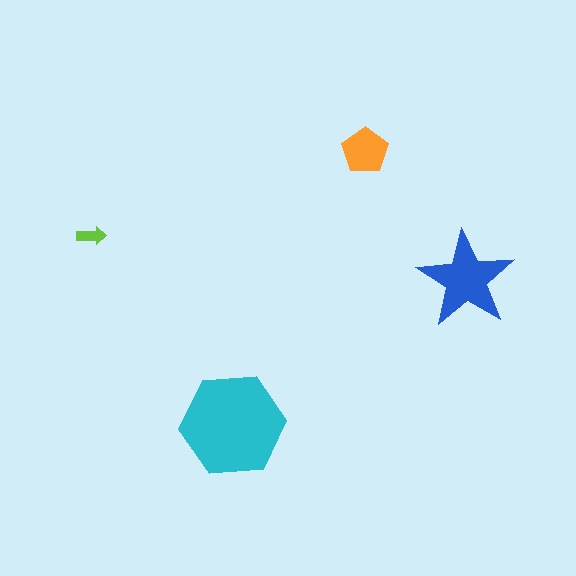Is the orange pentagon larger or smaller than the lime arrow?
Larger.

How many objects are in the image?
There are 4 objects in the image.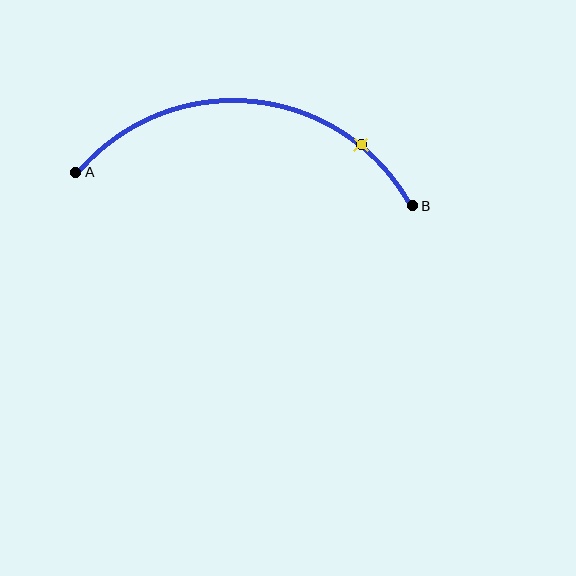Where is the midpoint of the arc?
The arc midpoint is the point on the curve farthest from the straight line joining A and B. It sits above that line.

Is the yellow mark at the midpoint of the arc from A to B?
No. The yellow mark lies on the arc but is closer to endpoint B. The arc midpoint would be at the point on the curve equidistant along the arc from both A and B.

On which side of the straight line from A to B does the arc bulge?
The arc bulges above the straight line connecting A and B.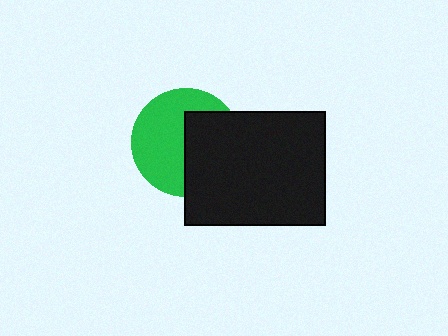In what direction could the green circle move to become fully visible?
The green circle could move left. That would shift it out from behind the black rectangle entirely.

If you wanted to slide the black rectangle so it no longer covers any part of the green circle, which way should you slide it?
Slide it right — that is the most direct way to separate the two shapes.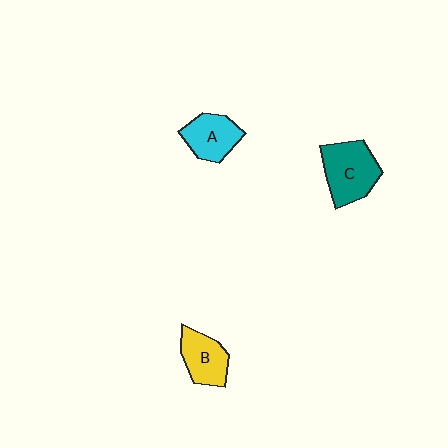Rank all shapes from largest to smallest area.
From largest to smallest: C (teal), A (cyan), B (yellow).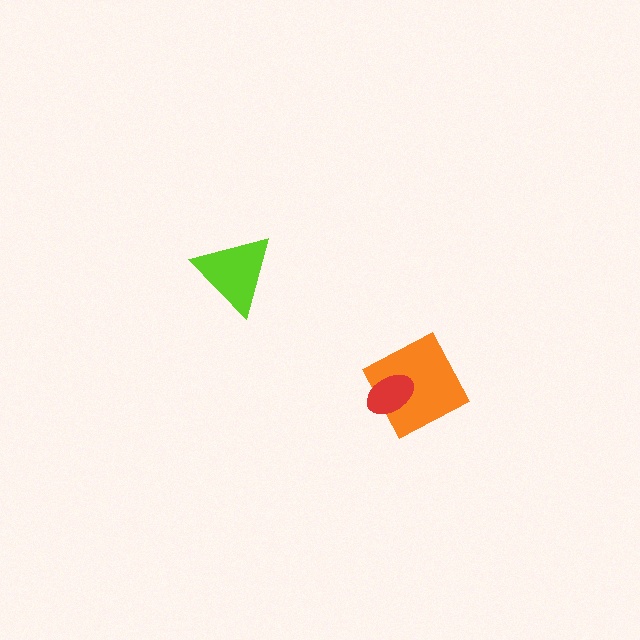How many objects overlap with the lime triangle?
0 objects overlap with the lime triangle.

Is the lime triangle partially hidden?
No, no other shape covers it.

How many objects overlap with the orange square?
1 object overlaps with the orange square.